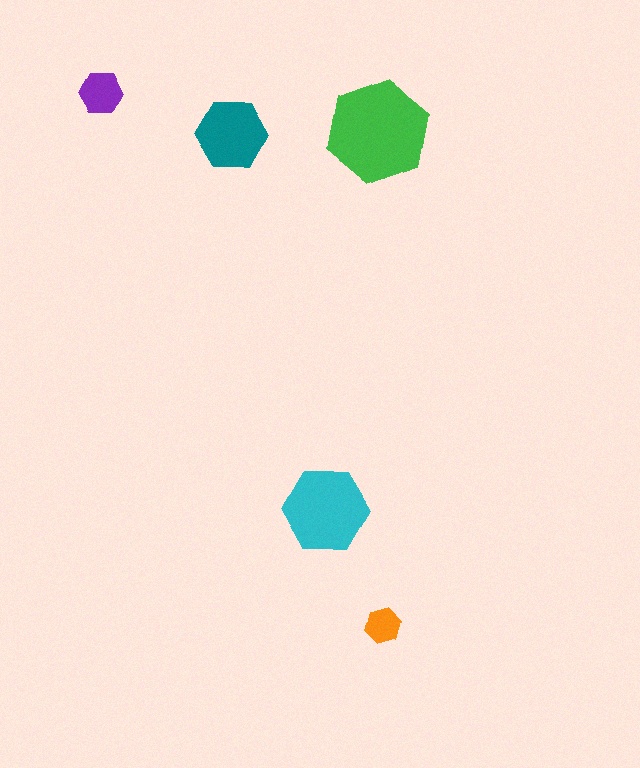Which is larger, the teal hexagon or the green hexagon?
The green one.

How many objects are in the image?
There are 5 objects in the image.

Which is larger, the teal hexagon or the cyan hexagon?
The cyan one.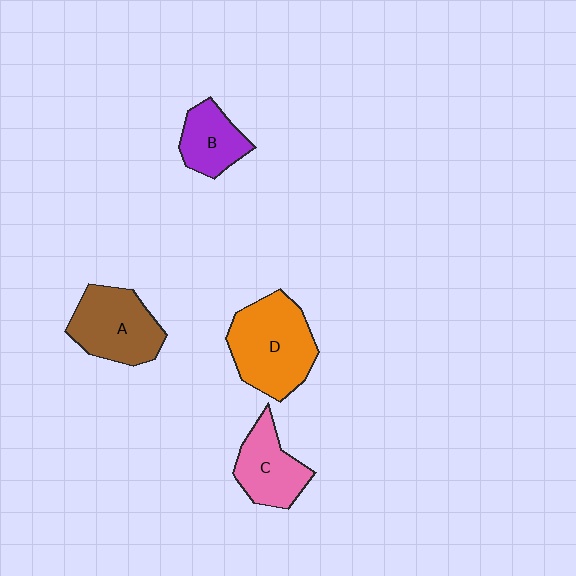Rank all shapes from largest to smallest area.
From largest to smallest: D (orange), A (brown), C (pink), B (purple).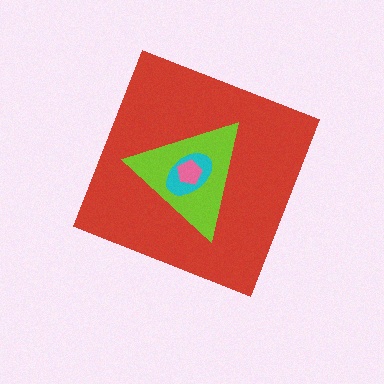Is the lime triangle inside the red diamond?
Yes.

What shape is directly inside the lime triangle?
The cyan ellipse.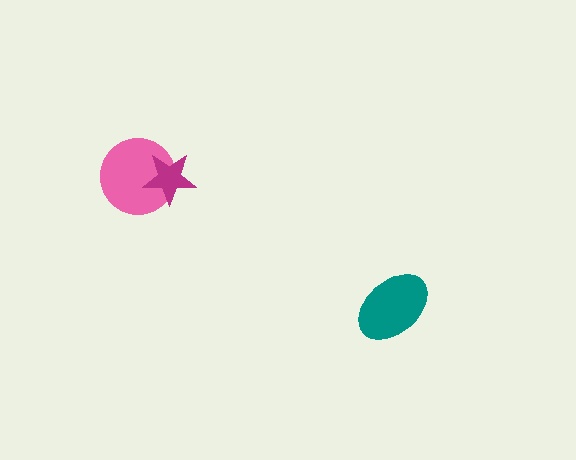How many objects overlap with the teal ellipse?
0 objects overlap with the teal ellipse.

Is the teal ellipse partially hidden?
No, no other shape covers it.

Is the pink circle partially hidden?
Yes, it is partially covered by another shape.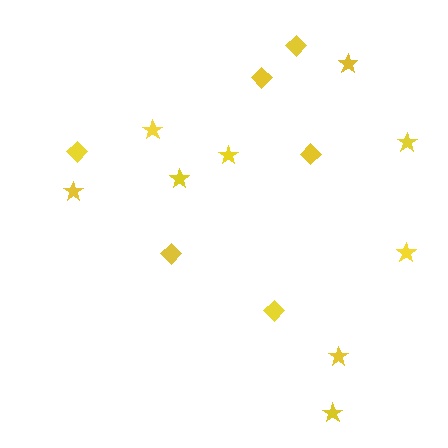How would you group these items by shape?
There are 2 groups: one group of stars (9) and one group of diamonds (6).